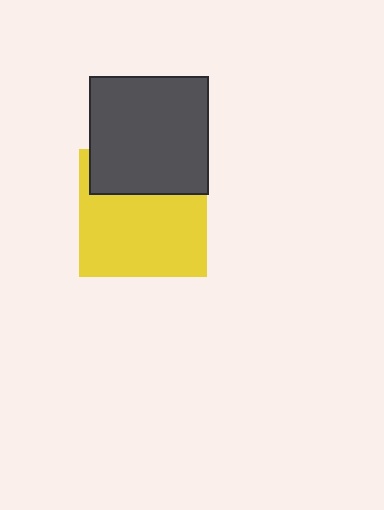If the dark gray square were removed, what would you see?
You would see the complete yellow square.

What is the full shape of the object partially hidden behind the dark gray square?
The partially hidden object is a yellow square.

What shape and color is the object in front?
The object in front is a dark gray square.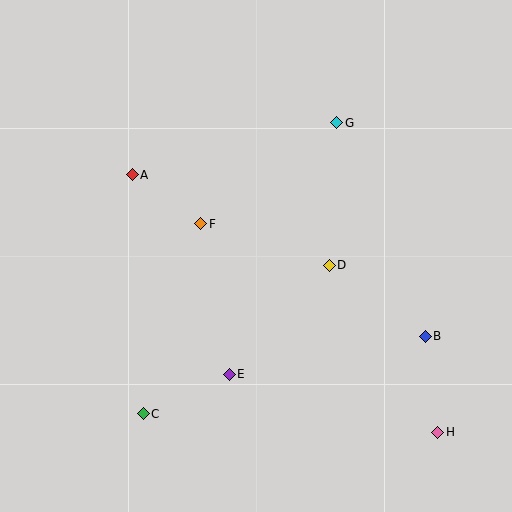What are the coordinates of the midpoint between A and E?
The midpoint between A and E is at (181, 275).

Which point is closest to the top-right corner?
Point G is closest to the top-right corner.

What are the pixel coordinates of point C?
Point C is at (143, 414).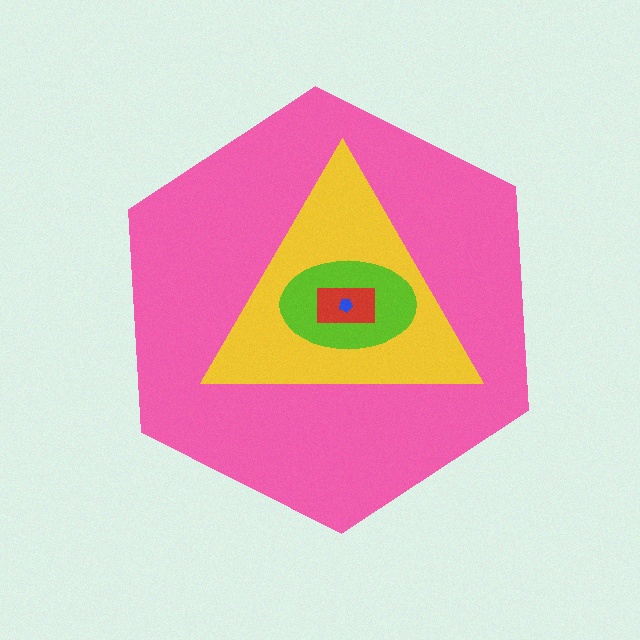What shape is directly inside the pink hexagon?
The yellow triangle.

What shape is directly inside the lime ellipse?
The red rectangle.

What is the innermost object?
The blue pentagon.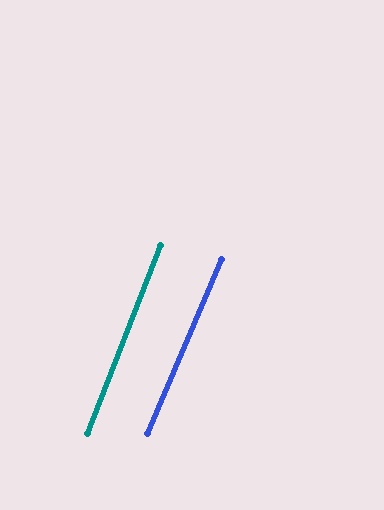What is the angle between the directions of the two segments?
Approximately 2 degrees.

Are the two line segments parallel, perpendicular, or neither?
Parallel — their directions differ by only 1.8°.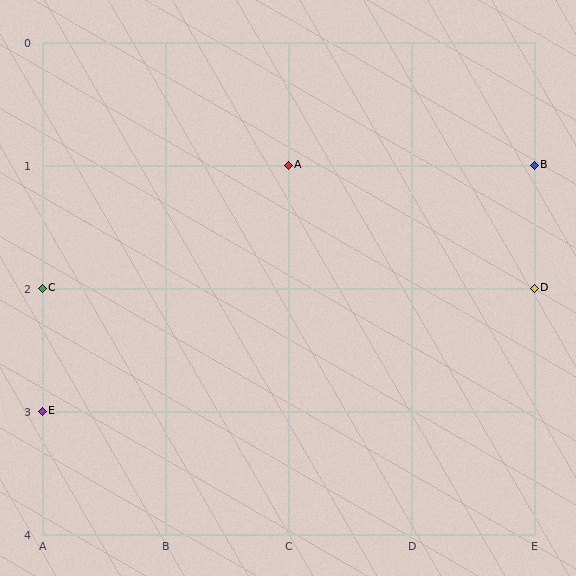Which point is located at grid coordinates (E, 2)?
Point D is at (E, 2).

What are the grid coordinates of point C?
Point C is at grid coordinates (A, 2).